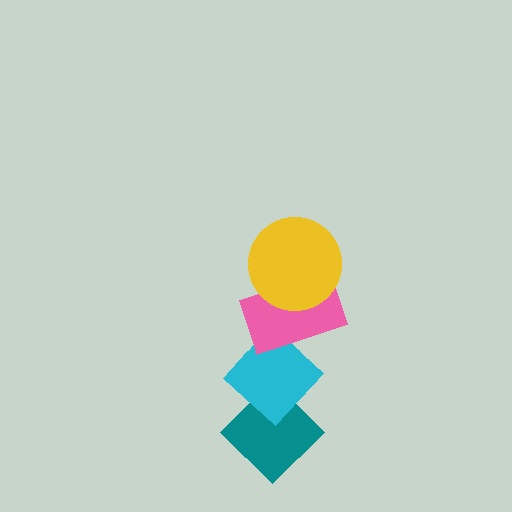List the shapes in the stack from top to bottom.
From top to bottom: the yellow circle, the pink rectangle, the cyan diamond, the teal diamond.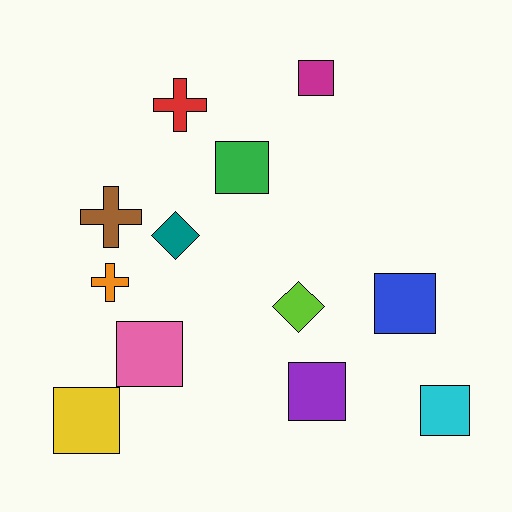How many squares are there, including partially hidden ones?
There are 7 squares.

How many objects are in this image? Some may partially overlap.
There are 12 objects.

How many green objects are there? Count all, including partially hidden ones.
There is 1 green object.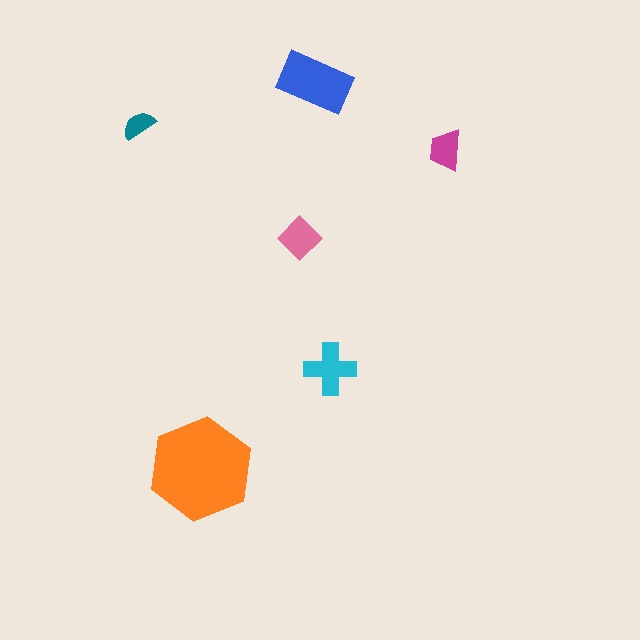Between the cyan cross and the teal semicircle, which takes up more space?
The cyan cross.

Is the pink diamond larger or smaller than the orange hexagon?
Smaller.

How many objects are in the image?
There are 6 objects in the image.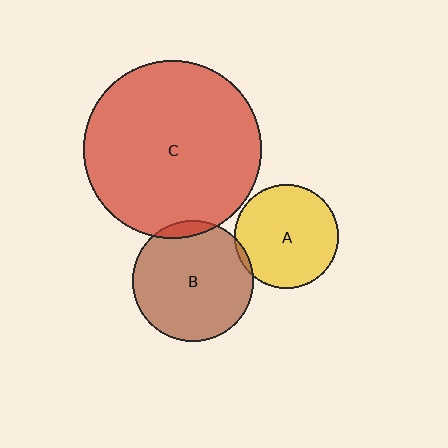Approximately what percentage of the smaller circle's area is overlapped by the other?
Approximately 5%.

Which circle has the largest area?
Circle C (red).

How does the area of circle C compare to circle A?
Approximately 3.0 times.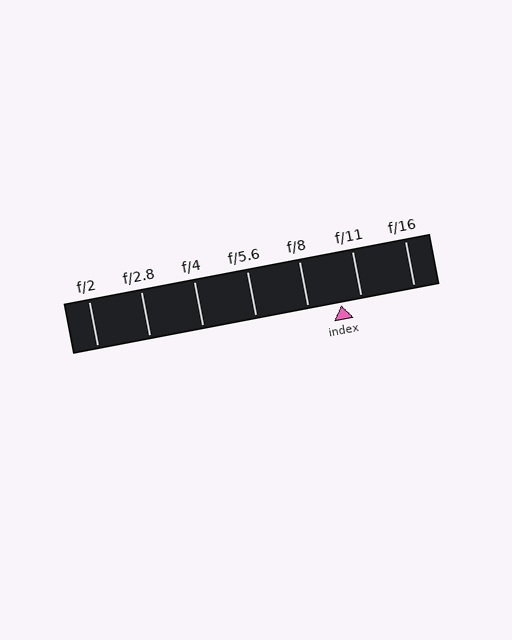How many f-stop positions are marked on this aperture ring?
There are 7 f-stop positions marked.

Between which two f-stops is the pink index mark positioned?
The index mark is between f/8 and f/11.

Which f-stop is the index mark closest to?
The index mark is closest to f/11.